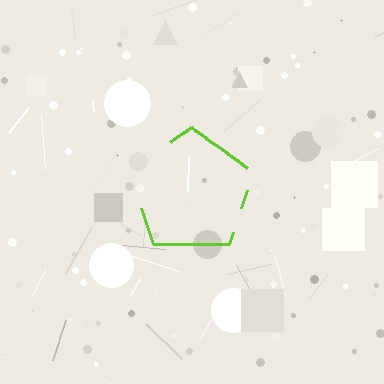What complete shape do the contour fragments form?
The contour fragments form a pentagon.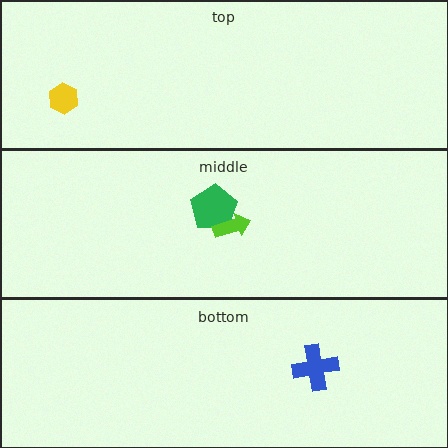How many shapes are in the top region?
1.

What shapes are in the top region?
The yellow hexagon.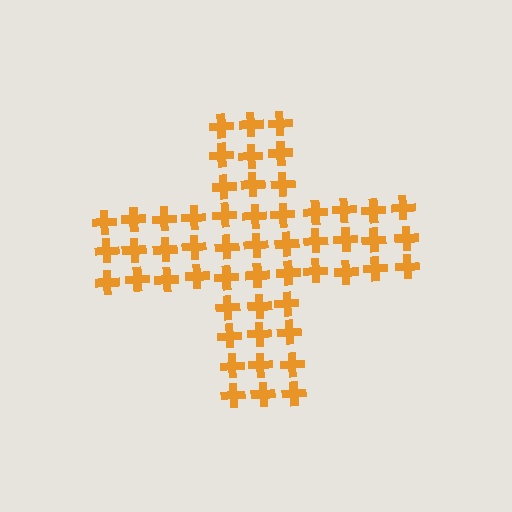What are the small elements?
The small elements are crosses.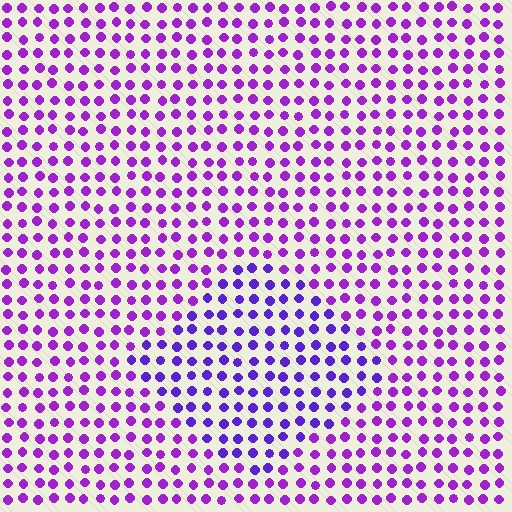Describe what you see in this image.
The image is filled with small purple elements in a uniform arrangement. A diamond-shaped region is visible where the elements are tinted to a slightly different hue, forming a subtle color boundary.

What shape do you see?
I see a diamond.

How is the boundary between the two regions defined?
The boundary is defined purely by a slight shift in hue (about 24 degrees). Spacing, size, and orientation are identical on both sides.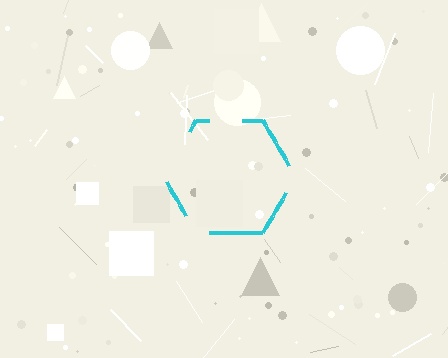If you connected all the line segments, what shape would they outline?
They would outline a hexagon.